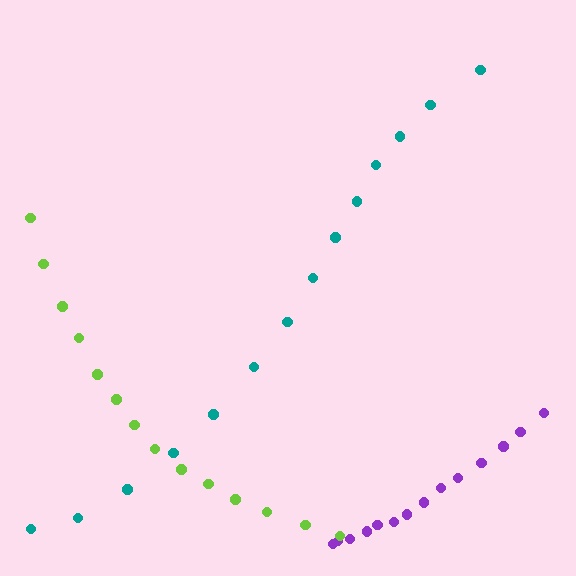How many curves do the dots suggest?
There are 3 distinct paths.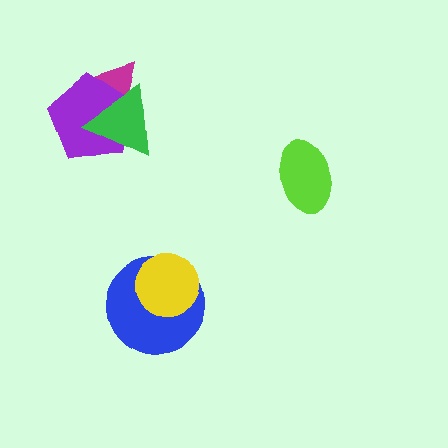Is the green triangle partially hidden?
No, no other shape covers it.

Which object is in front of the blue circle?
The yellow circle is in front of the blue circle.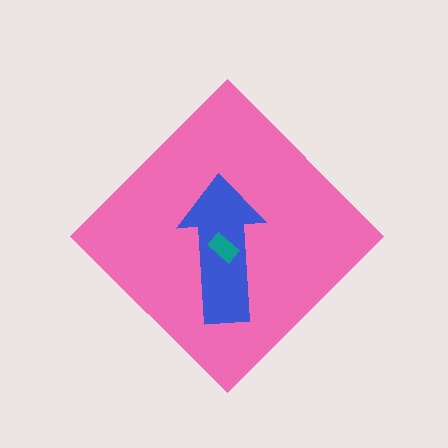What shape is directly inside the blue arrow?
The teal rectangle.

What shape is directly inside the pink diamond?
The blue arrow.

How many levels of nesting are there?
3.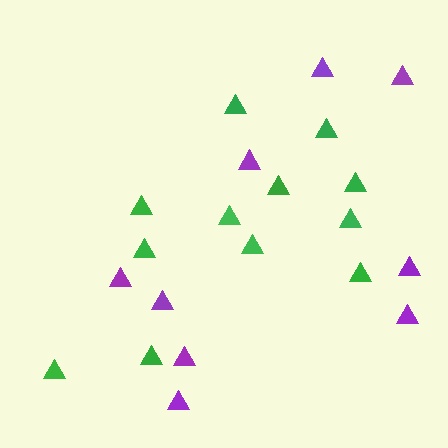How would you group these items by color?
There are 2 groups: one group of purple triangles (9) and one group of green triangles (12).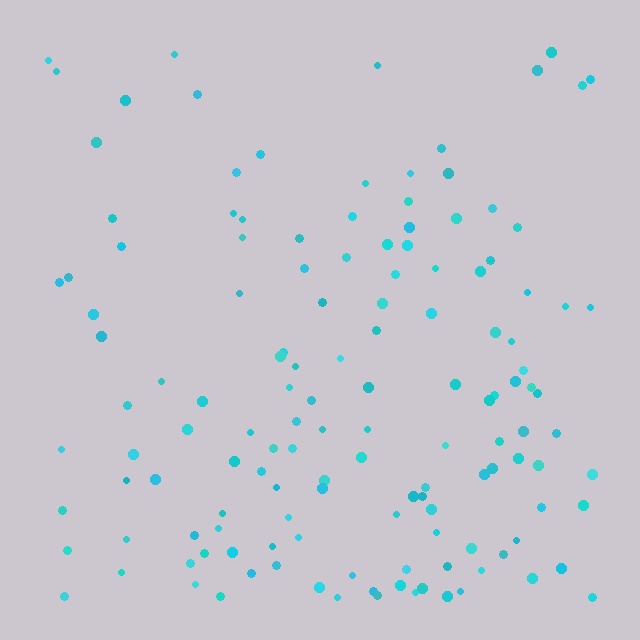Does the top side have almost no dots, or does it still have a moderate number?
Still a moderate number, just noticeably fewer than the bottom.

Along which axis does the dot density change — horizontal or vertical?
Vertical.